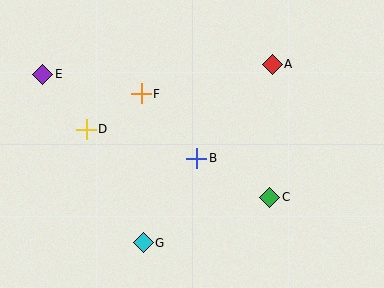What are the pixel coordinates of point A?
Point A is at (272, 64).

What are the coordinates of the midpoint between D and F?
The midpoint between D and F is at (114, 111).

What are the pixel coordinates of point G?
Point G is at (143, 243).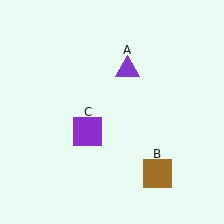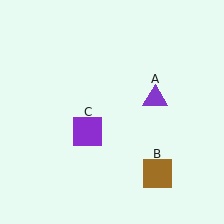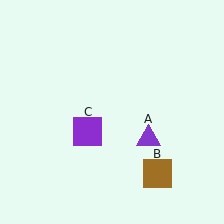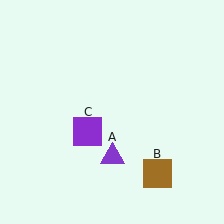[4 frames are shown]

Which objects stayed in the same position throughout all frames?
Brown square (object B) and purple square (object C) remained stationary.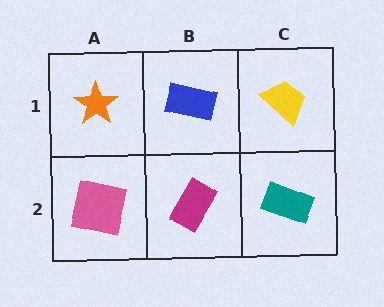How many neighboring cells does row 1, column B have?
3.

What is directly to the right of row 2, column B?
A teal rectangle.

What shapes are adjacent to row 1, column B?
A magenta rectangle (row 2, column B), an orange star (row 1, column A), a yellow trapezoid (row 1, column C).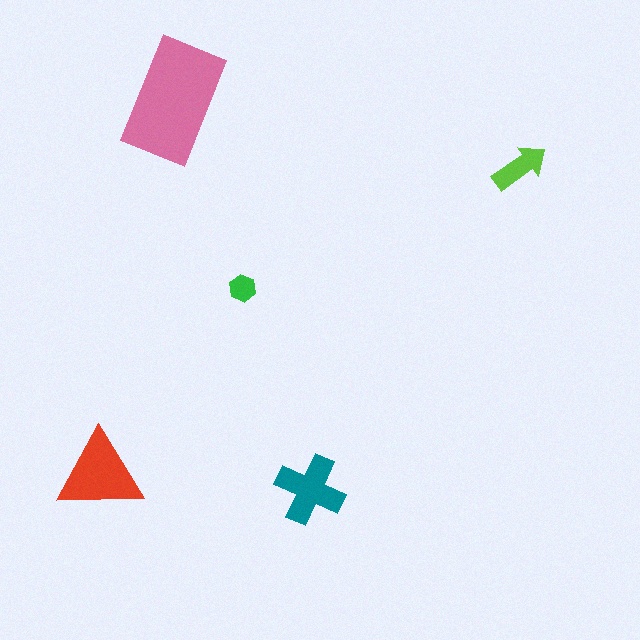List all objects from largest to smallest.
The pink rectangle, the red triangle, the teal cross, the lime arrow, the green hexagon.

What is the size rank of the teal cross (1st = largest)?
3rd.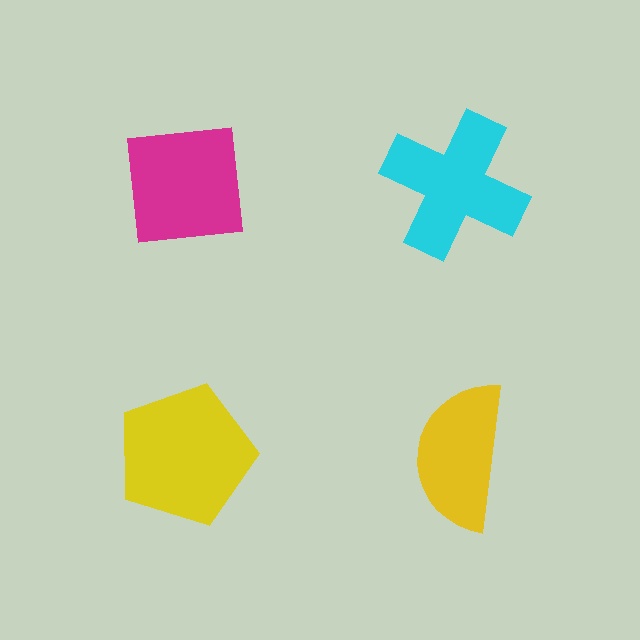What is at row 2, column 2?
A yellow semicircle.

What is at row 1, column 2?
A cyan cross.